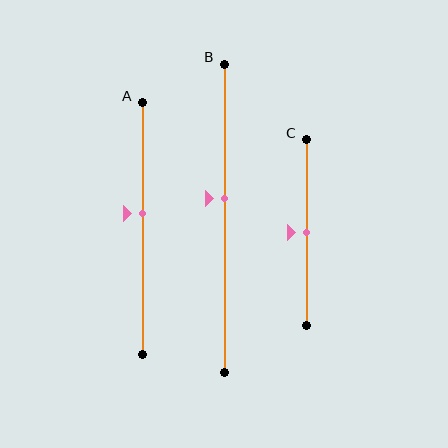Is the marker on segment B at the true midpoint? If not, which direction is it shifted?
No, the marker on segment B is shifted upward by about 7% of the segment length.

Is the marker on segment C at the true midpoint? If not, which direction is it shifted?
Yes, the marker on segment C is at the true midpoint.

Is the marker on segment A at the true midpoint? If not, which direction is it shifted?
No, the marker on segment A is shifted upward by about 6% of the segment length.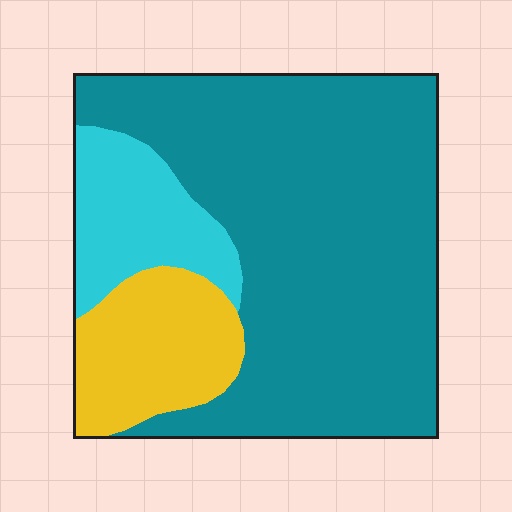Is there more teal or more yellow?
Teal.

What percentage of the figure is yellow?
Yellow takes up less than a sixth of the figure.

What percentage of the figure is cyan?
Cyan takes up about one sixth (1/6) of the figure.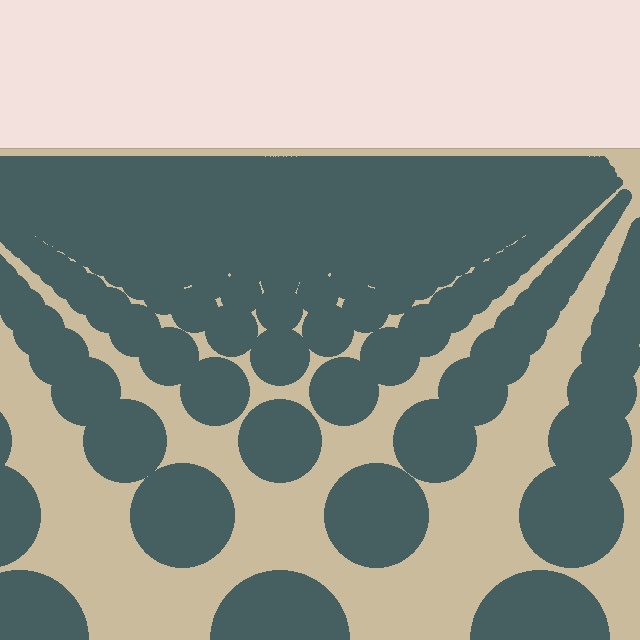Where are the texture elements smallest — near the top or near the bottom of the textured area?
Near the top.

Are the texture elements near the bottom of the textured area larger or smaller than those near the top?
Larger. Near the bottom, elements are closer to the viewer and appear at a bigger on-screen size.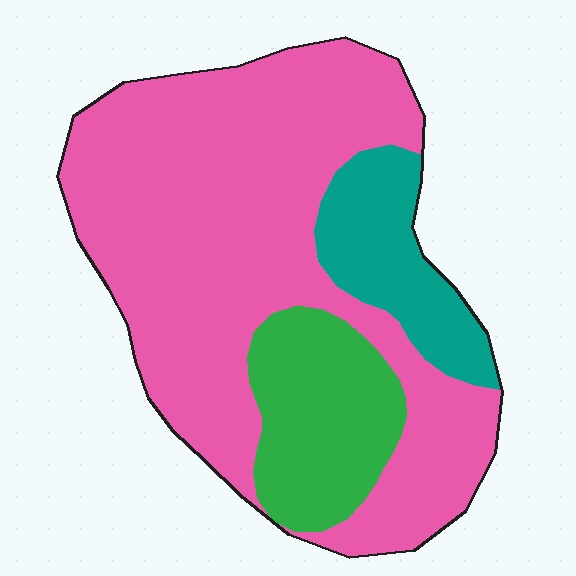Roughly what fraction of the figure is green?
Green covers 17% of the figure.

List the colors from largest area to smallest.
From largest to smallest: pink, green, teal.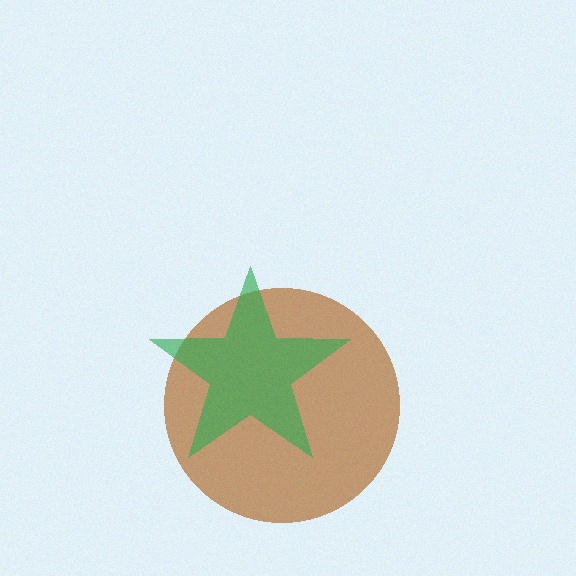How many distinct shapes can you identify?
There are 2 distinct shapes: a brown circle, a green star.